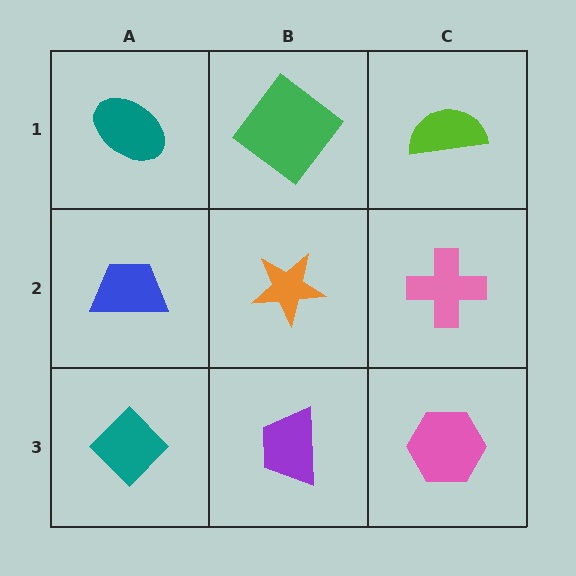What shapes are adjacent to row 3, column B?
An orange star (row 2, column B), a teal diamond (row 3, column A), a pink hexagon (row 3, column C).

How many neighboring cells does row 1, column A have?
2.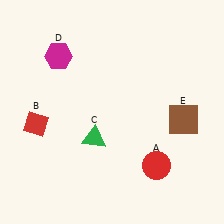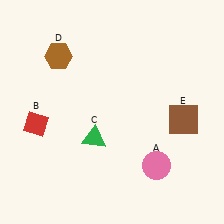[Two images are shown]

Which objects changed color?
A changed from red to pink. D changed from magenta to brown.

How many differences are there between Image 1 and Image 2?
There are 2 differences between the two images.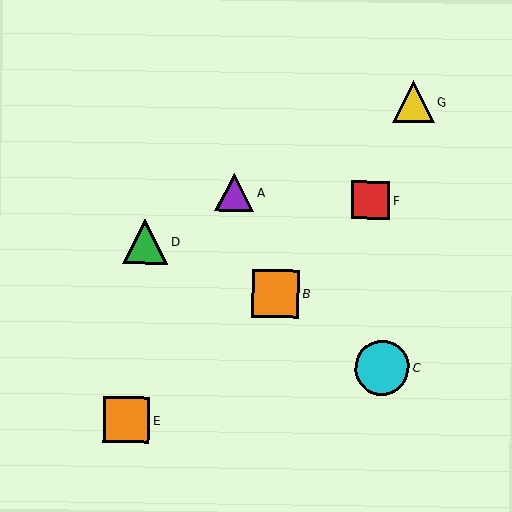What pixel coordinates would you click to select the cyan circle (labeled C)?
Click at (382, 368) to select the cyan circle C.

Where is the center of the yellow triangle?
The center of the yellow triangle is at (413, 102).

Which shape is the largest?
The cyan circle (labeled C) is the largest.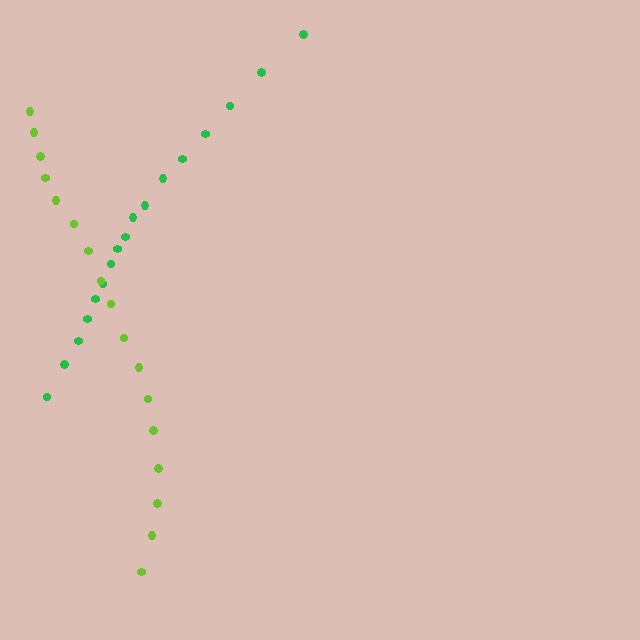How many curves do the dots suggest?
There are 2 distinct paths.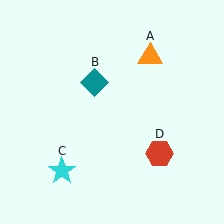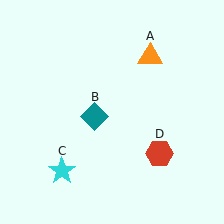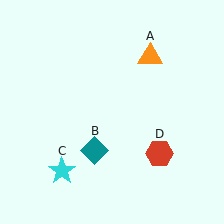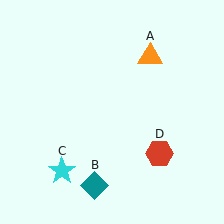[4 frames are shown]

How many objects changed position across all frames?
1 object changed position: teal diamond (object B).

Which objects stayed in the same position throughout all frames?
Orange triangle (object A) and cyan star (object C) and red hexagon (object D) remained stationary.